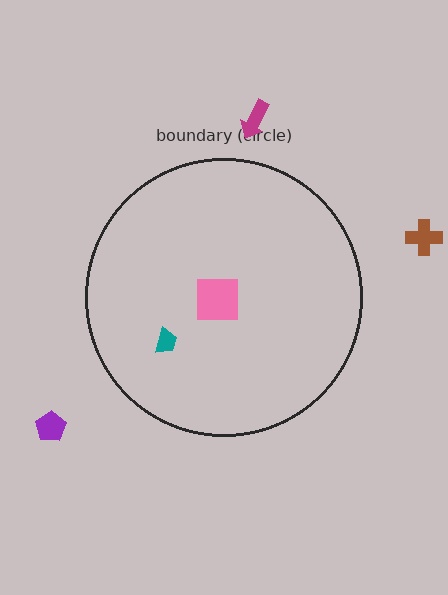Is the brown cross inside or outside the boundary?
Outside.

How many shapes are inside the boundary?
2 inside, 3 outside.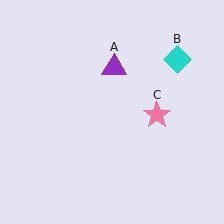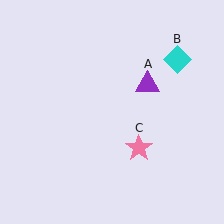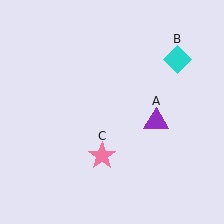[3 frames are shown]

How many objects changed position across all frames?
2 objects changed position: purple triangle (object A), pink star (object C).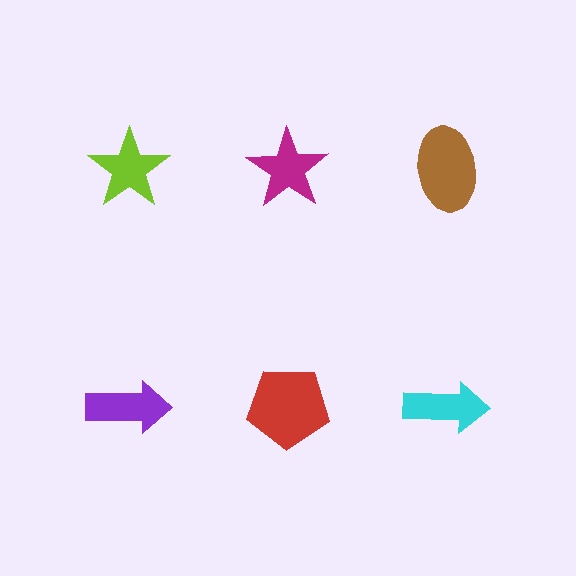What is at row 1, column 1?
A lime star.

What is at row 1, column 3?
A brown ellipse.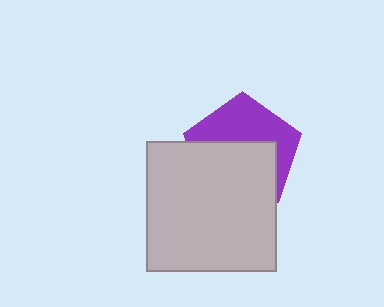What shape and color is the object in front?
The object in front is a light gray square.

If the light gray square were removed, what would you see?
You would see the complete purple pentagon.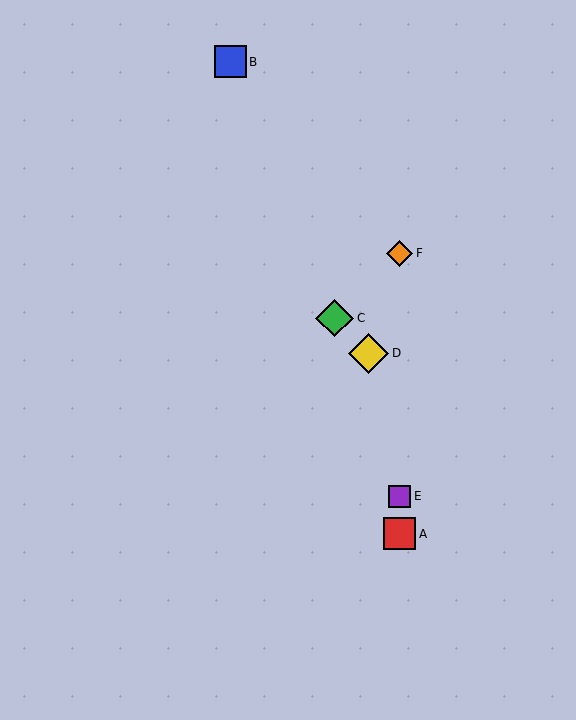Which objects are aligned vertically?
Objects A, E, F are aligned vertically.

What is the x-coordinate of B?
Object B is at x≈231.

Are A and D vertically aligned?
No, A is at x≈400 and D is at x≈369.